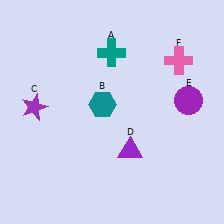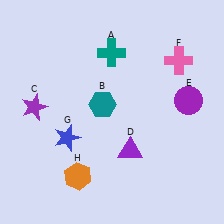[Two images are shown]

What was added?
A blue star (G), an orange hexagon (H) were added in Image 2.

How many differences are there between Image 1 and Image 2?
There are 2 differences between the two images.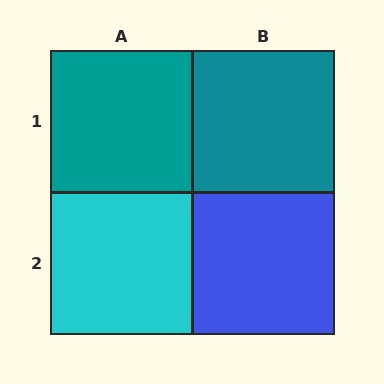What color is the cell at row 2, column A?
Cyan.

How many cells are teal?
2 cells are teal.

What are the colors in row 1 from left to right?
Teal, teal.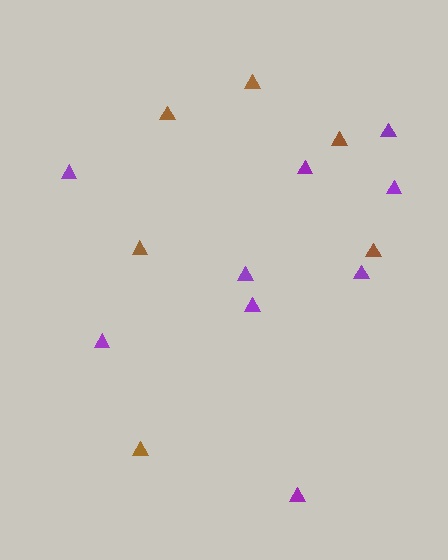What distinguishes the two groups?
There are 2 groups: one group of purple triangles (9) and one group of brown triangles (6).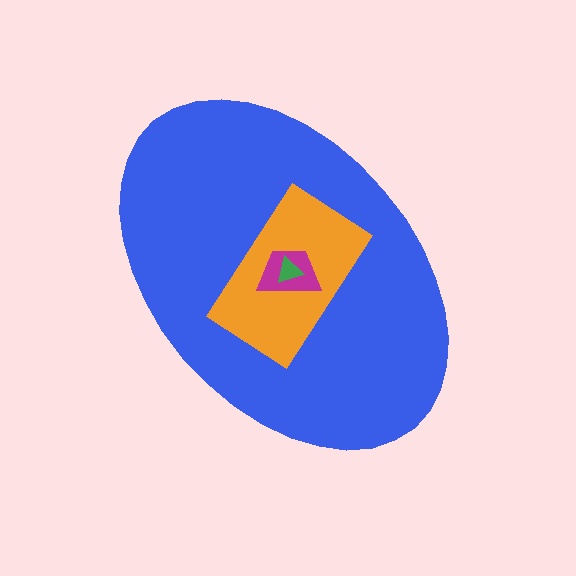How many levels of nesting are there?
4.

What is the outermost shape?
The blue ellipse.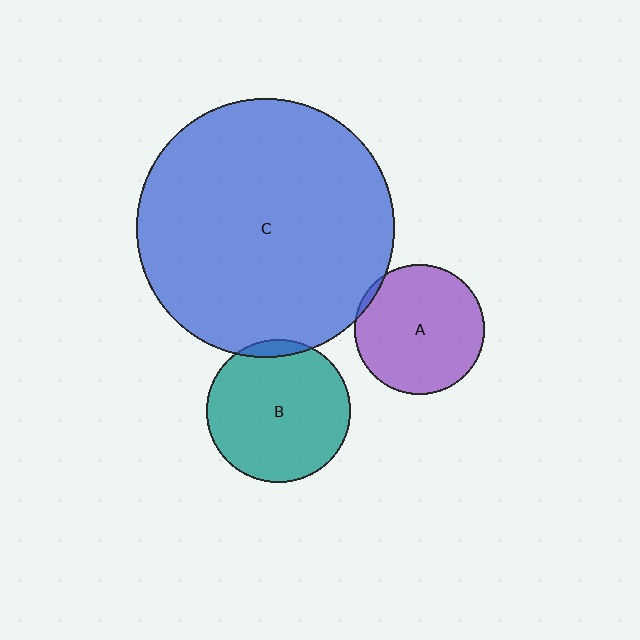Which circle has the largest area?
Circle C (blue).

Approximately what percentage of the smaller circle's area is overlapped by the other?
Approximately 5%.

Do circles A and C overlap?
Yes.